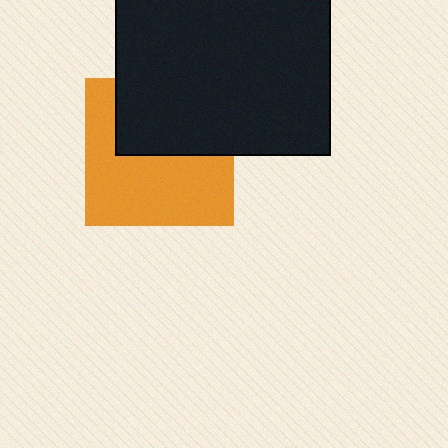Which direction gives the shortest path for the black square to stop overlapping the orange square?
Moving up gives the shortest separation.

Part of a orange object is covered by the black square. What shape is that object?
It is a square.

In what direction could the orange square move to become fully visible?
The orange square could move down. That would shift it out from behind the black square entirely.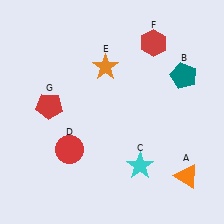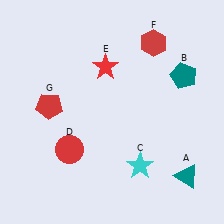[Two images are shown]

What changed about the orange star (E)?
In Image 1, E is orange. In Image 2, it changed to red.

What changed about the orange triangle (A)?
In Image 1, A is orange. In Image 2, it changed to teal.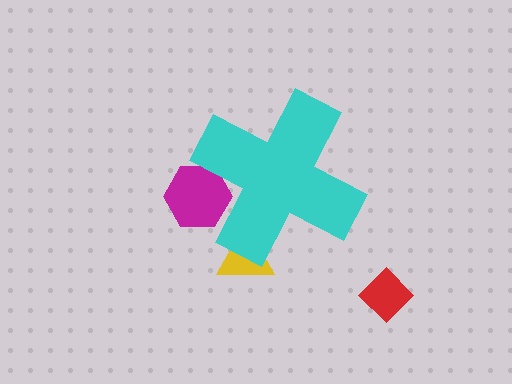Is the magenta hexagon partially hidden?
Yes, the magenta hexagon is partially hidden behind the cyan cross.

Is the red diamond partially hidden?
No, the red diamond is fully visible.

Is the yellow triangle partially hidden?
Yes, the yellow triangle is partially hidden behind the cyan cross.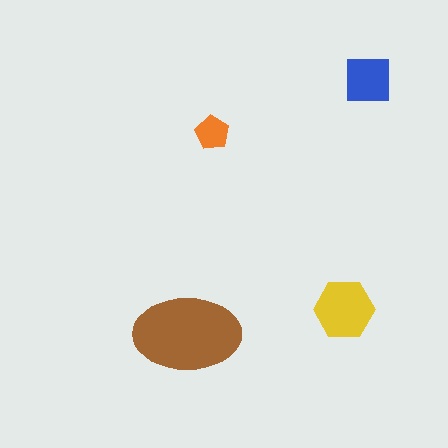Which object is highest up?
The blue square is topmost.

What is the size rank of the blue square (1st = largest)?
3rd.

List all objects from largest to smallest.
The brown ellipse, the yellow hexagon, the blue square, the orange pentagon.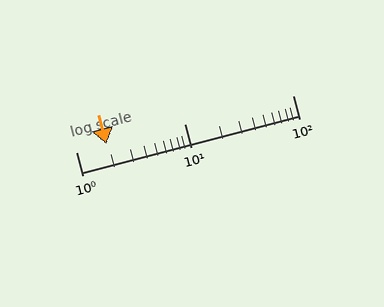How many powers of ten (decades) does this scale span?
The scale spans 2 decades, from 1 to 100.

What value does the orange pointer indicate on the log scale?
The pointer indicates approximately 1.9.